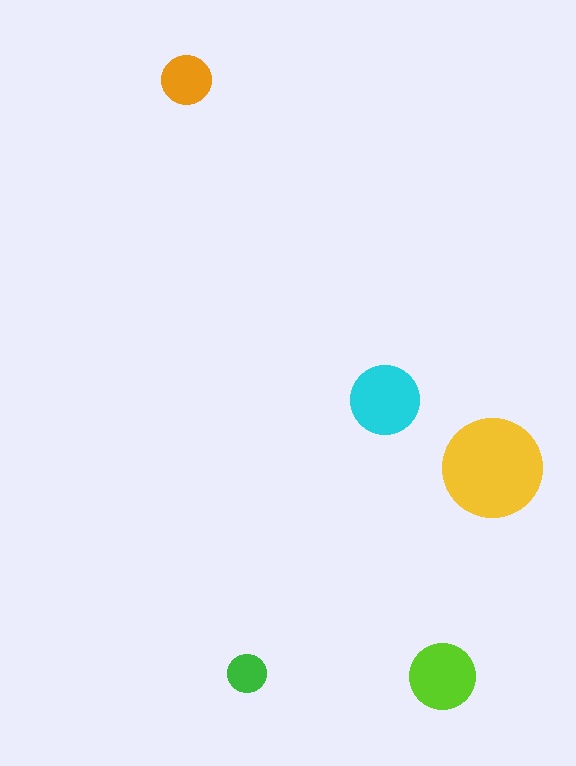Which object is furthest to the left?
The orange circle is leftmost.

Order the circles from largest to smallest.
the yellow one, the cyan one, the lime one, the orange one, the green one.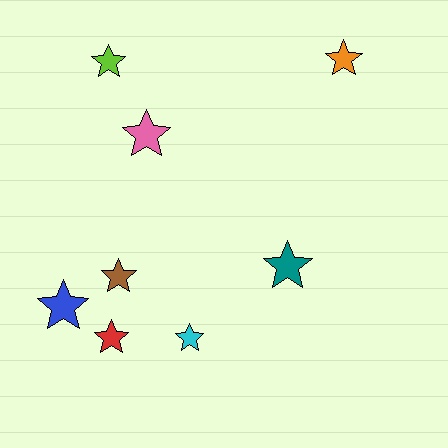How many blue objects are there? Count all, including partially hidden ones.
There is 1 blue object.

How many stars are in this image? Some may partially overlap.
There are 8 stars.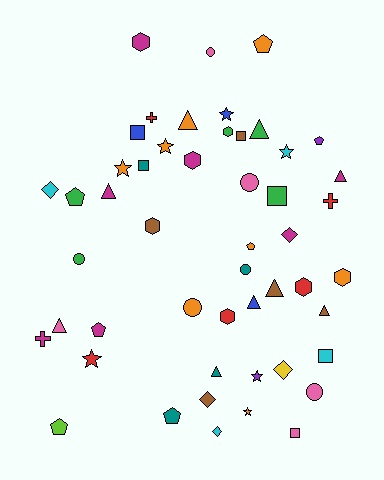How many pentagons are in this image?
There are 7 pentagons.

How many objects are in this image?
There are 50 objects.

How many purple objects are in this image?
There are 2 purple objects.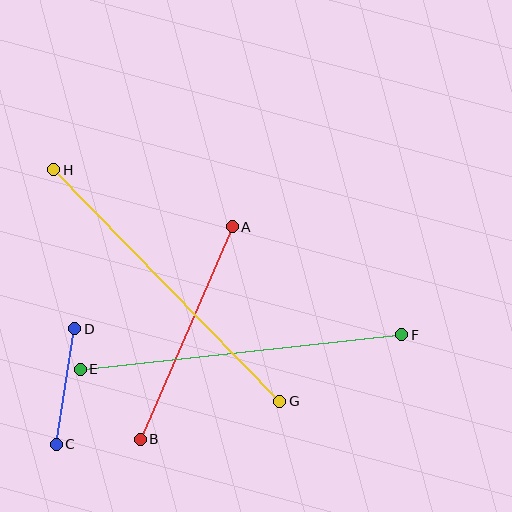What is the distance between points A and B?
The distance is approximately 232 pixels.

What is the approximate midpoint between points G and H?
The midpoint is at approximately (167, 286) pixels.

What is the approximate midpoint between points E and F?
The midpoint is at approximately (241, 352) pixels.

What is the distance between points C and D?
The distance is approximately 117 pixels.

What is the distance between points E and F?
The distance is approximately 323 pixels.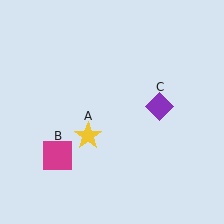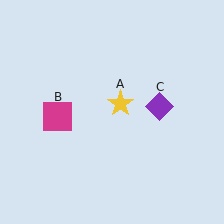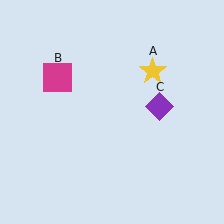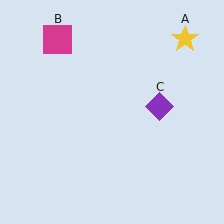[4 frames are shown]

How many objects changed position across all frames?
2 objects changed position: yellow star (object A), magenta square (object B).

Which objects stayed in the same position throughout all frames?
Purple diamond (object C) remained stationary.